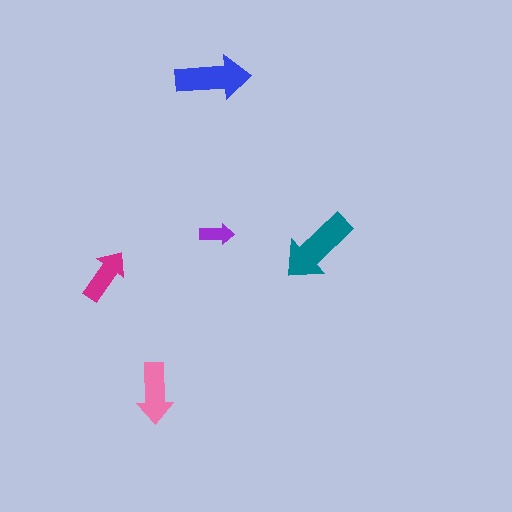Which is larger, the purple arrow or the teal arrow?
The teal one.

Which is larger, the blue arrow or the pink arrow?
The blue one.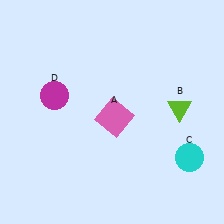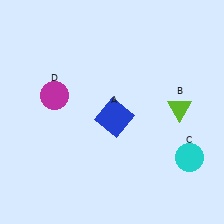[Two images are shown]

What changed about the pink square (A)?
In Image 1, A is pink. In Image 2, it changed to blue.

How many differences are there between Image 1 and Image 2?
There is 1 difference between the two images.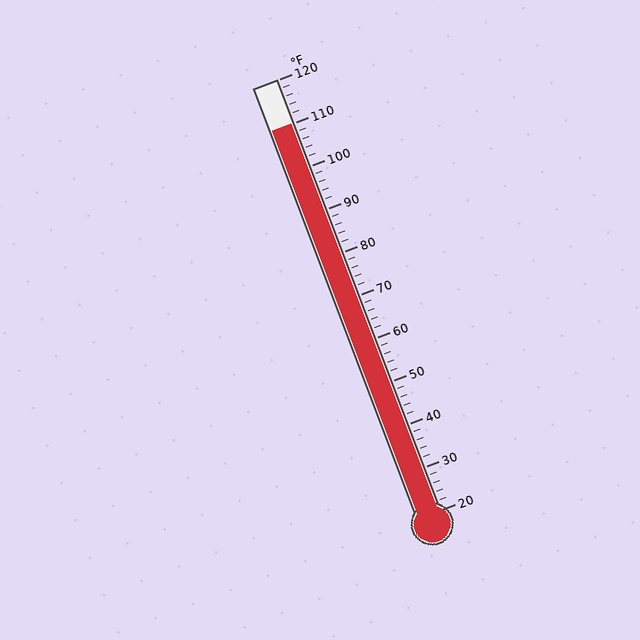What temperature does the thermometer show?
The thermometer shows approximately 110°F.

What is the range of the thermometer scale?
The thermometer scale ranges from 20°F to 120°F.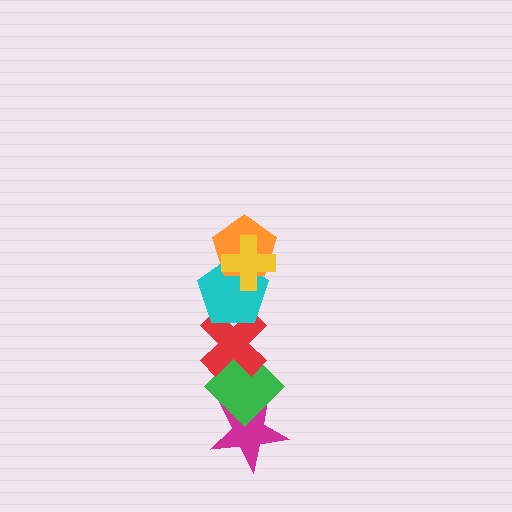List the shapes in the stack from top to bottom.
From top to bottom: the yellow cross, the orange pentagon, the cyan pentagon, the red cross, the green diamond, the magenta star.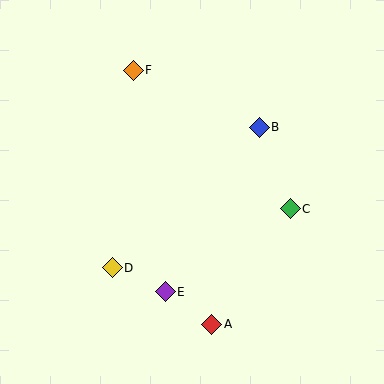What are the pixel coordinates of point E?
Point E is at (165, 292).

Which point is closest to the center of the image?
Point B at (259, 127) is closest to the center.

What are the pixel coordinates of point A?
Point A is at (212, 324).